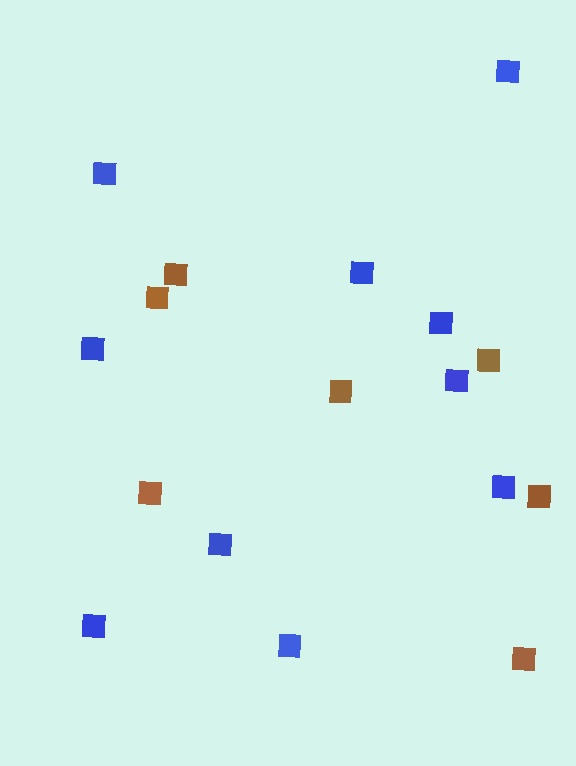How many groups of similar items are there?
There are 2 groups: one group of brown squares (7) and one group of blue squares (10).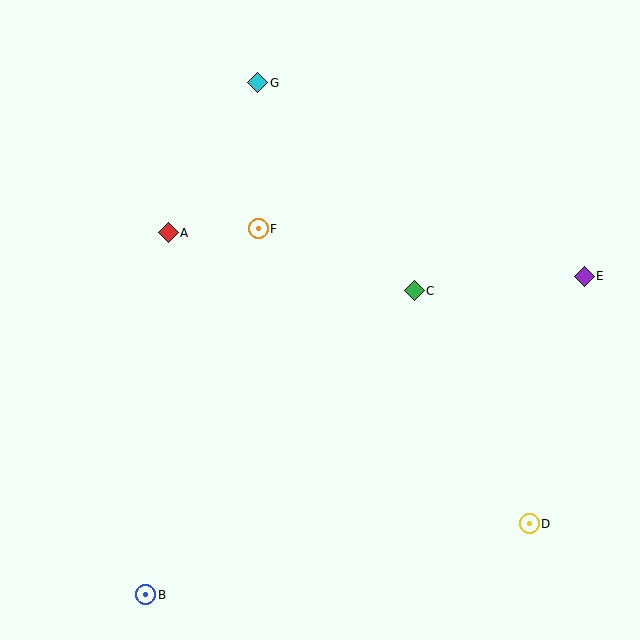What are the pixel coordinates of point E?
Point E is at (584, 276).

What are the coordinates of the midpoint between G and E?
The midpoint between G and E is at (421, 179).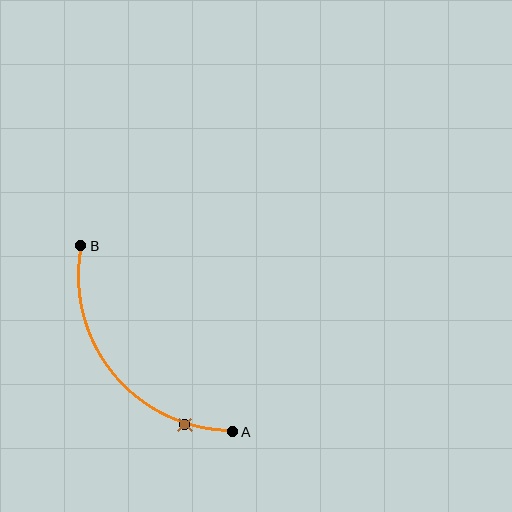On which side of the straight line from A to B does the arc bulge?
The arc bulges below and to the left of the straight line connecting A and B.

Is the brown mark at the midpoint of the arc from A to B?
No. The brown mark lies on the arc but is closer to endpoint A. The arc midpoint would be at the point on the curve equidistant along the arc from both A and B.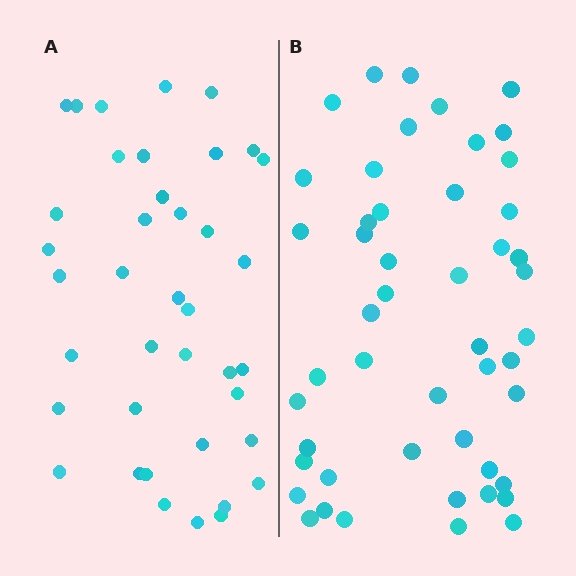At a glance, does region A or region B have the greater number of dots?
Region B (the right region) has more dots.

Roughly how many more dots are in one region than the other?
Region B has roughly 10 or so more dots than region A.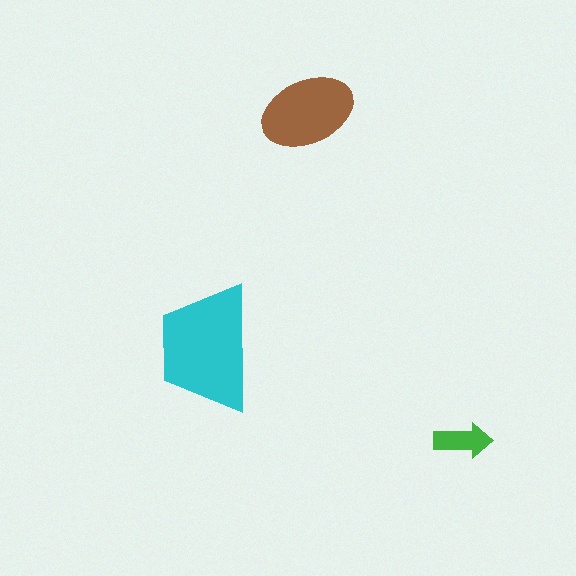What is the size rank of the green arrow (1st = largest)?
3rd.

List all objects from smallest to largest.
The green arrow, the brown ellipse, the cyan trapezoid.